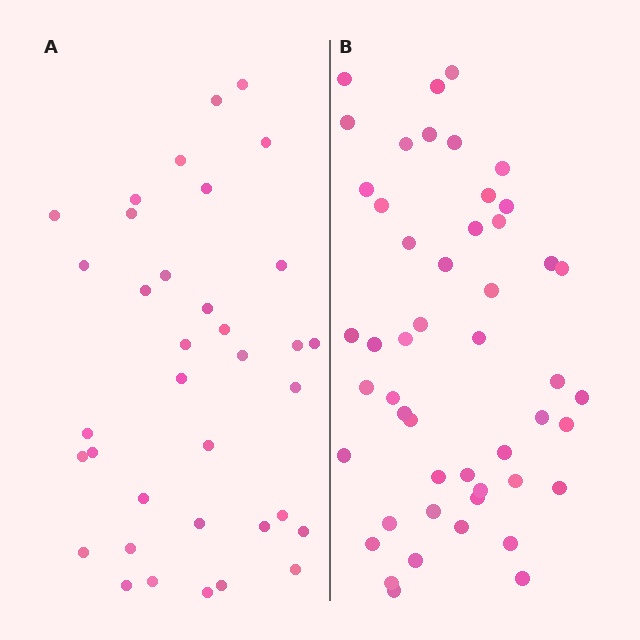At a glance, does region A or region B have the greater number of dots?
Region B (the right region) has more dots.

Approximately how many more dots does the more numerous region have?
Region B has approximately 15 more dots than region A.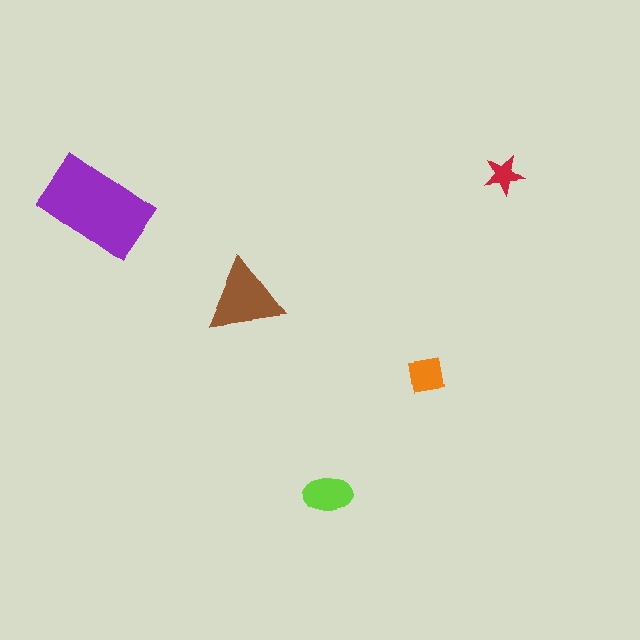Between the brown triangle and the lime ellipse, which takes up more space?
The brown triangle.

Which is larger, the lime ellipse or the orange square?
The lime ellipse.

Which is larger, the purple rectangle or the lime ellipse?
The purple rectangle.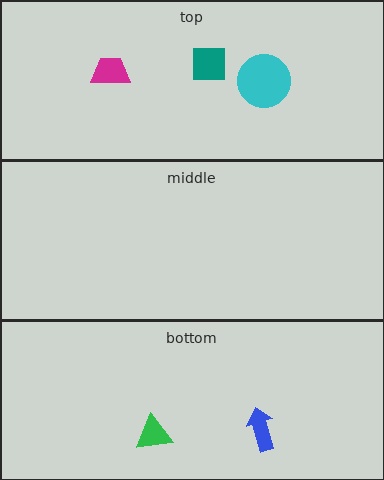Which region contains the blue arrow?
The bottom region.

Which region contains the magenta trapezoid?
The top region.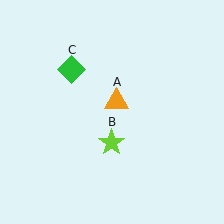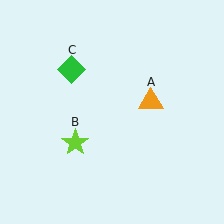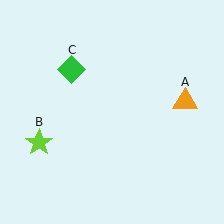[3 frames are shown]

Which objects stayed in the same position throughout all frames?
Green diamond (object C) remained stationary.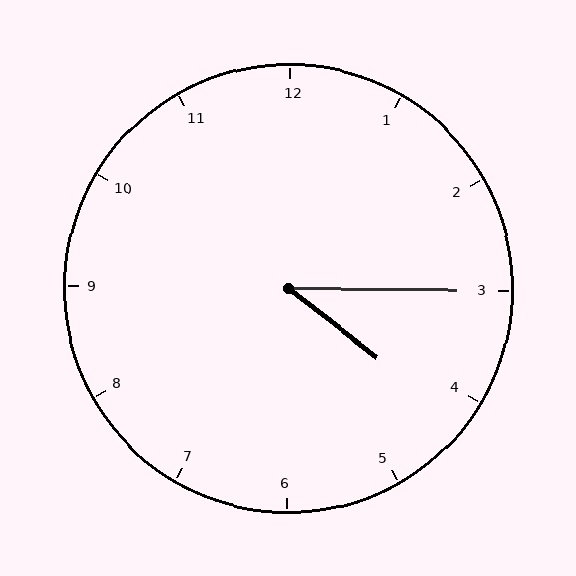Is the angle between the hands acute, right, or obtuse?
It is acute.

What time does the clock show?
4:15.